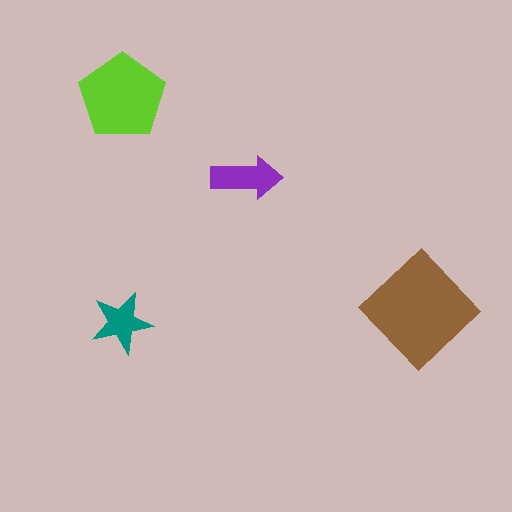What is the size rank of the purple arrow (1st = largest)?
3rd.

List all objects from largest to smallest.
The brown diamond, the lime pentagon, the purple arrow, the teal star.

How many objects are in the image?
There are 4 objects in the image.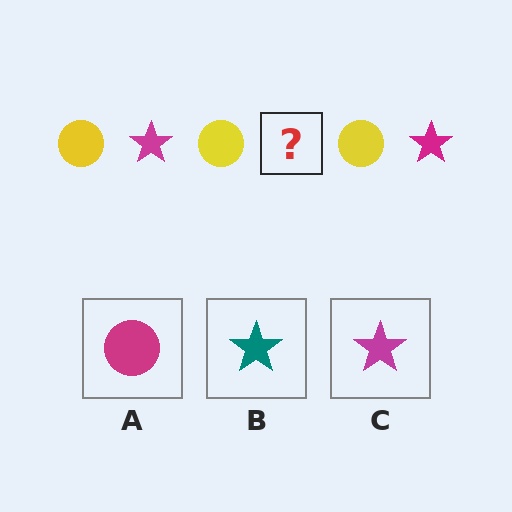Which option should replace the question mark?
Option C.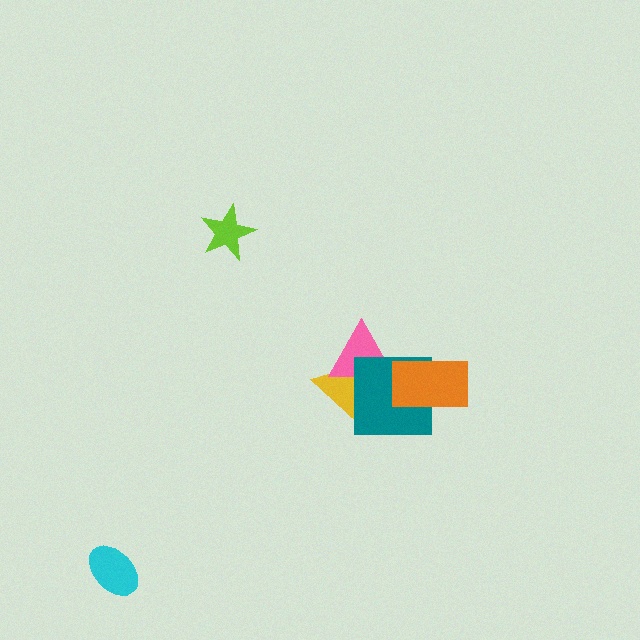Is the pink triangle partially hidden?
Yes, it is partially covered by another shape.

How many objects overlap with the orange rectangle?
1 object overlaps with the orange rectangle.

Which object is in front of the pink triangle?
The teal square is in front of the pink triangle.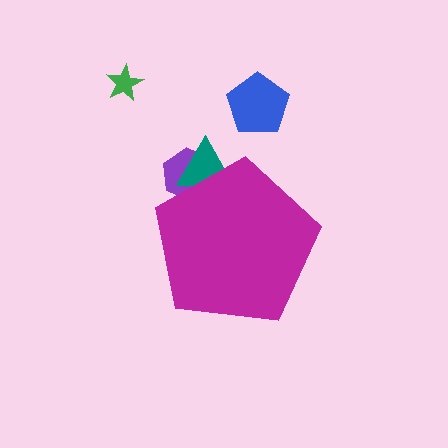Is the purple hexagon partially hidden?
Yes, the purple hexagon is partially hidden behind the magenta pentagon.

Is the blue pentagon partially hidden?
No, the blue pentagon is fully visible.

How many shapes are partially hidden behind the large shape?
2 shapes are partially hidden.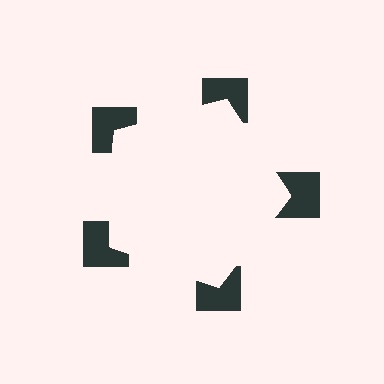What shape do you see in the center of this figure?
An illusory pentagon — its edges are inferred from the aligned wedge cuts in the notched squares, not physically drawn.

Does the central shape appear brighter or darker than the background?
It typically appears slightly brighter than the background, even though no actual brightness change is drawn.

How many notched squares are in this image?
There are 5 — one at each vertex of the illusory pentagon.